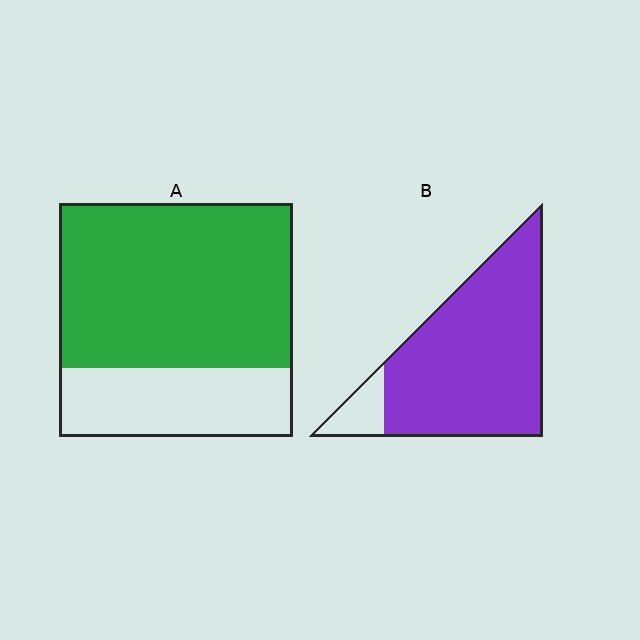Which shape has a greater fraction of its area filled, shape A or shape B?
Shape B.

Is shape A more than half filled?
Yes.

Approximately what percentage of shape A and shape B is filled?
A is approximately 70% and B is approximately 90%.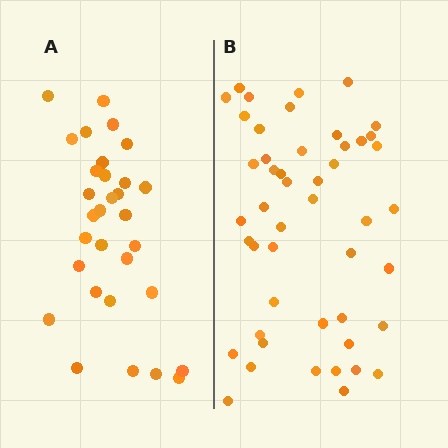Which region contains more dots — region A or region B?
Region B (the right region) has more dots.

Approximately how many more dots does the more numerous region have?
Region B has approximately 15 more dots than region A.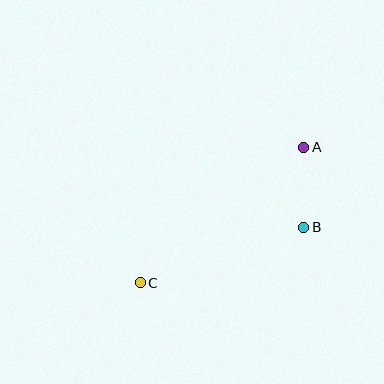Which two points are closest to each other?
Points A and B are closest to each other.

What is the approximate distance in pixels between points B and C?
The distance between B and C is approximately 172 pixels.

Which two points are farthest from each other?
Points A and C are farthest from each other.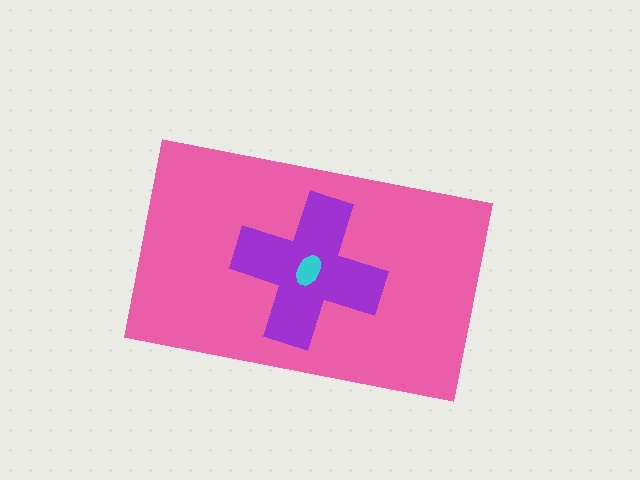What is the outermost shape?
The pink rectangle.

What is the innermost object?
The cyan ellipse.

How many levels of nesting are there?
3.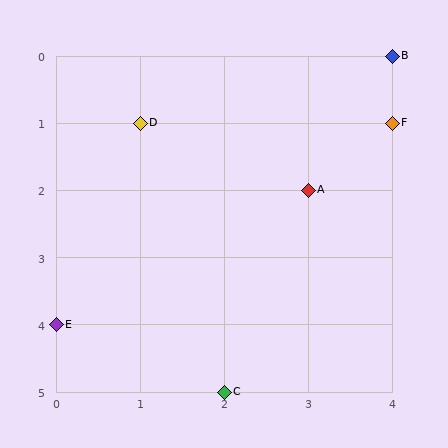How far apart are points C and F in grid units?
Points C and F are 2 columns and 4 rows apart (about 4.5 grid units diagonally).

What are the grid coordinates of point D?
Point D is at grid coordinates (1, 1).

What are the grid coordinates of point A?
Point A is at grid coordinates (3, 2).